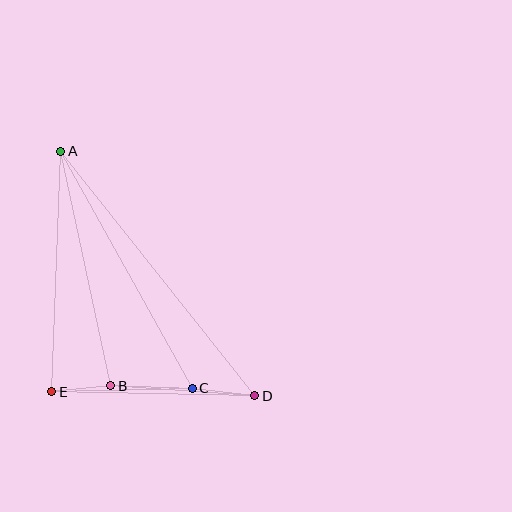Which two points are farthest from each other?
Points A and D are farthest from each other.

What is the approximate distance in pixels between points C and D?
The distance between C and D is approximately 63 pixels.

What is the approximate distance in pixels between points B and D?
The distance between B and D is approximately 144 pixels.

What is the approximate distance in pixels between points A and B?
The distance between A and B is approximately 240 pixels.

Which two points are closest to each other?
Points B and E are closest to each other.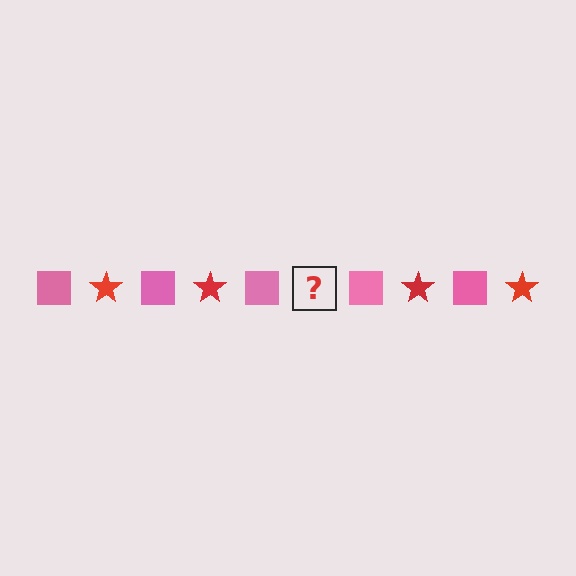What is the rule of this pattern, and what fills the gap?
The rule is that the pattern alternates between pink square and red star. The gap should be filled with a red star.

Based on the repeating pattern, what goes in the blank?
The blank should be a red star.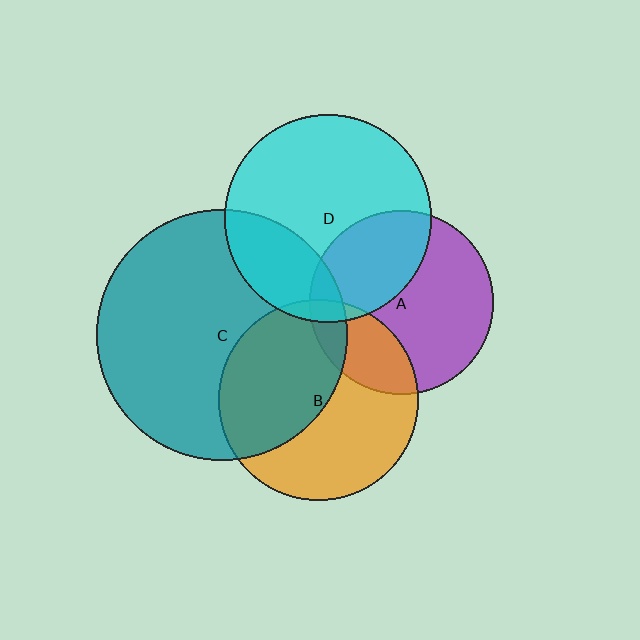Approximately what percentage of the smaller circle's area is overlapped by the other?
Approximately 5%.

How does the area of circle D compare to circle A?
Approximately 1.3 times.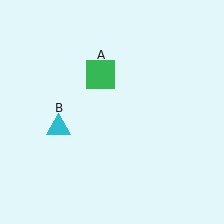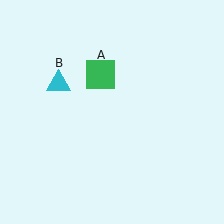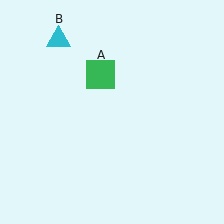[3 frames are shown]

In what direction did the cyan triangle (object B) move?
The cyan triangle (object B) moved up.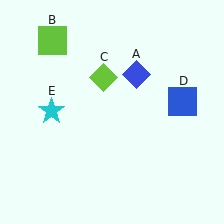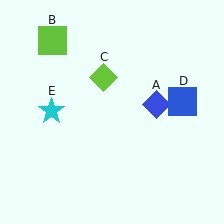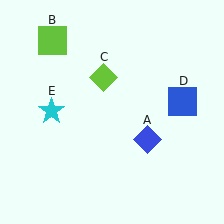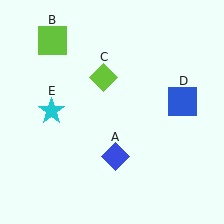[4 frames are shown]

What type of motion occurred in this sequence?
The blue diamond (object A) rotated clockwise around the center of the scene.